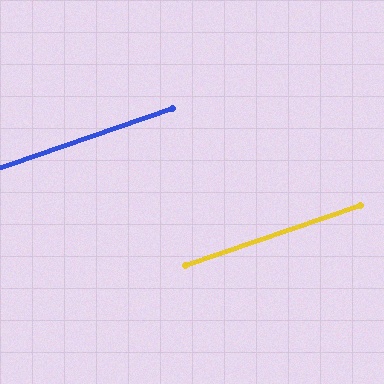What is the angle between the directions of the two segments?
Approximately 0 degrees.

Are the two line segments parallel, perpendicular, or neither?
Parallel — their directions differ by only 0.1°.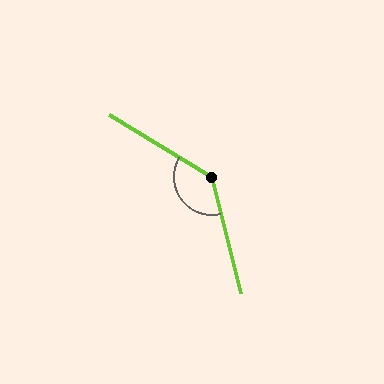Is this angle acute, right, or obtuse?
It is obtuse.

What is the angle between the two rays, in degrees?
Approximately 135 degrees.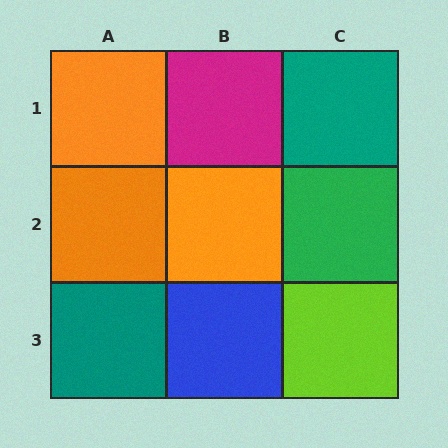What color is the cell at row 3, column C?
Lime.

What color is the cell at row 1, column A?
Orange.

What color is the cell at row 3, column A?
Teal.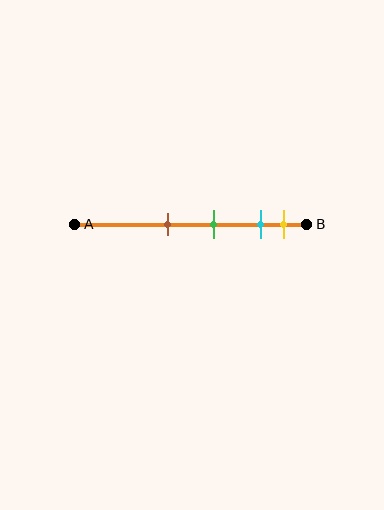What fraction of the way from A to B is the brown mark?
The brown mark is approximately 40% (0.4) of the way from A to B.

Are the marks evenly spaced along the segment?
No, the marks are not evenly spaced.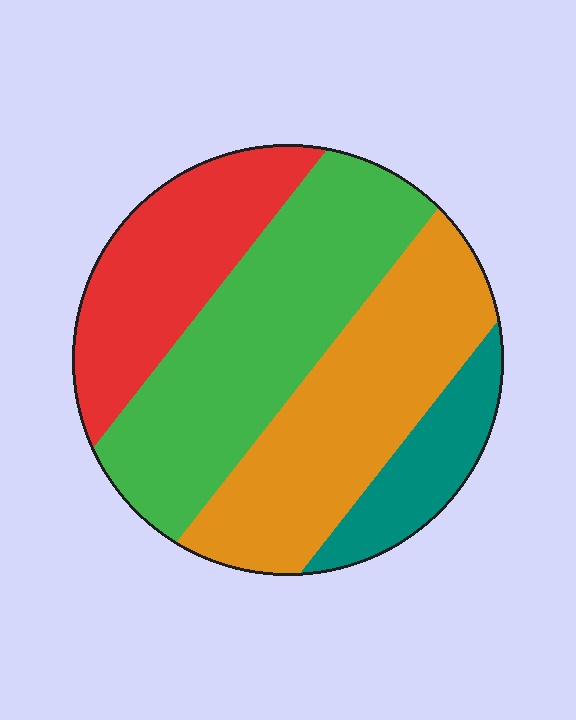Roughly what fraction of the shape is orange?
Orange covers 31% of the shape.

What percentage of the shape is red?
Red covers 22% of the shape.